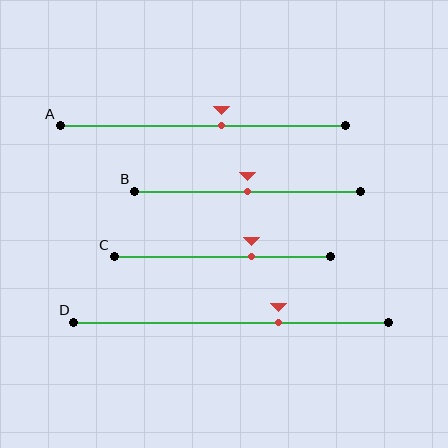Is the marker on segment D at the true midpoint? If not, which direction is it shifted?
No, the marker on segment D is shifted to the right by about 15% of the segment length.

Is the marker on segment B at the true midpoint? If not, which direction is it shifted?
Yes, the marker on segment B is at the true midpoint.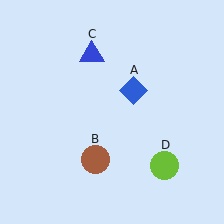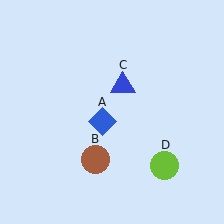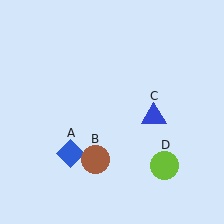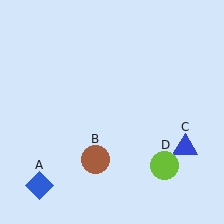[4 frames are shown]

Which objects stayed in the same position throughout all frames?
Brown circle (object B) and lime circle (object D) remained stationary.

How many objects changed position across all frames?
2 objects changed position: blue diamond (object A), blue triangle (object C).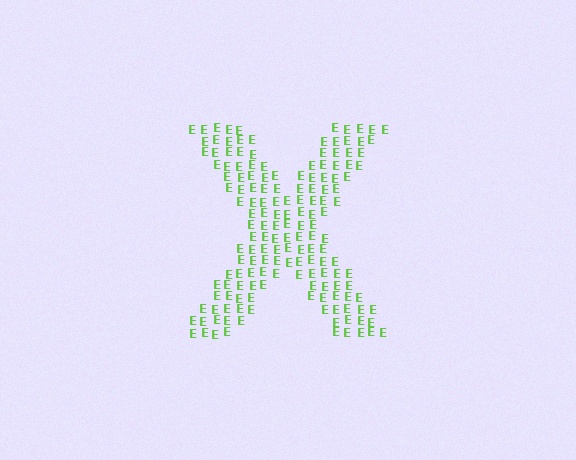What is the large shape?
The large shape is the letter X.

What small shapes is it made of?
It is made of small letter E's.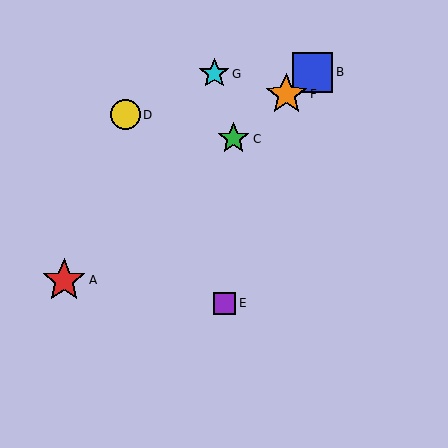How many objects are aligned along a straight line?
4 objects (A, B, C, F) are aligned along a straight line.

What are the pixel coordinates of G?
Object G is at (214, 74).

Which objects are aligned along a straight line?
Objects A, B, C, F are aligned along a straight line.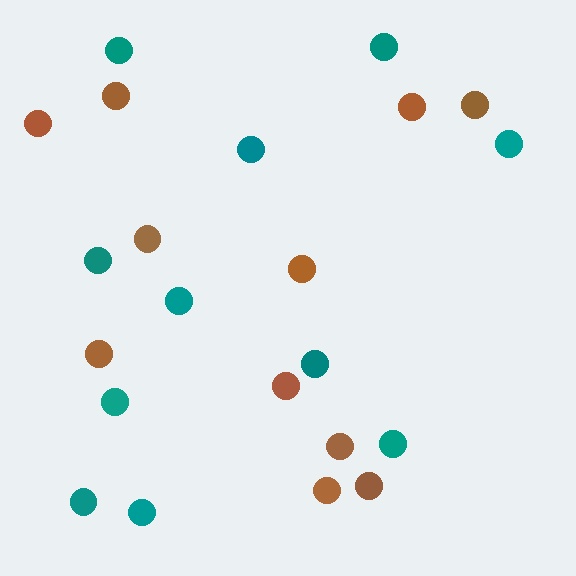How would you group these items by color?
There are 2 groups: one group of brown circles (11) and one group of teal circles (11).